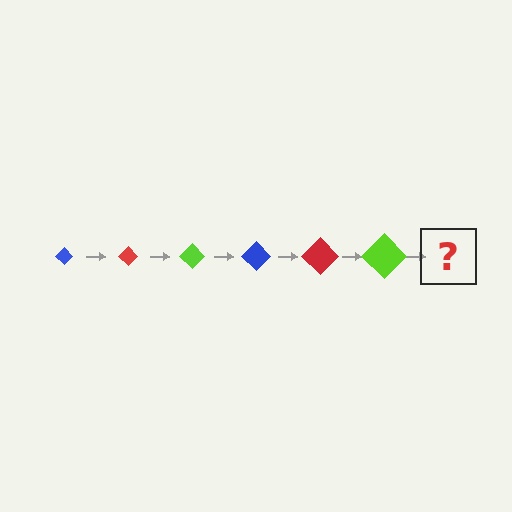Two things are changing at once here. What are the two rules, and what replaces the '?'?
The two rules are that the diamond grows larger each step and the color cycles through blue, red, and lime. The '?' should be a blue diamond, larger than the previous one.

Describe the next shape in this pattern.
It should be a blue diamond, larger than the previous one.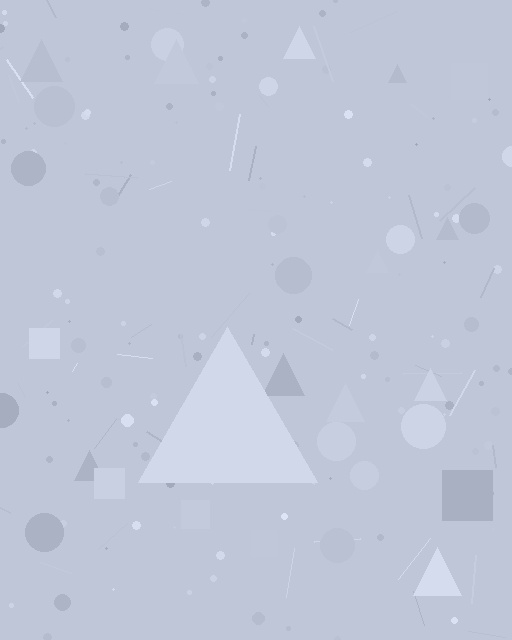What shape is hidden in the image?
A triangle is hidden in the image.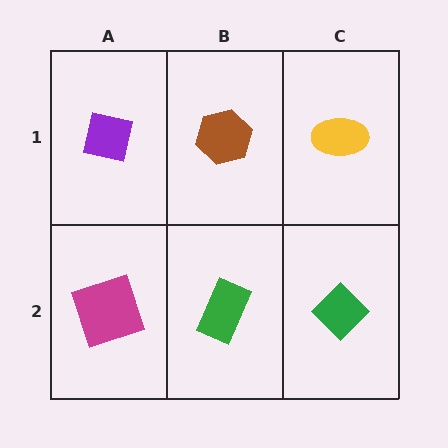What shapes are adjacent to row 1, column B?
A green rectangle (row 2, column B), a purple square (row 1, column A), a yellow ellipse (row 1, column C).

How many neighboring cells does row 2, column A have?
2.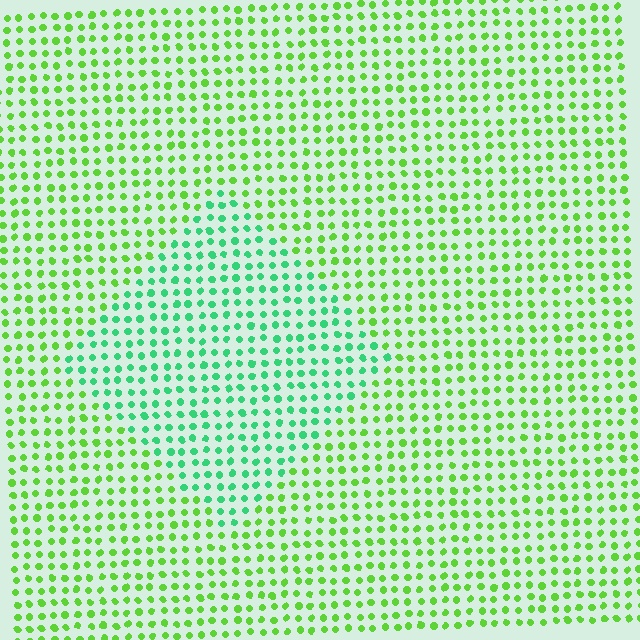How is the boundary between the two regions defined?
The boundary is defined purely by a slight shift in hue (about 41 degrees). Spacing, size, and orientation are identical on both sides.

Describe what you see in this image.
The image is filled with small lime elements in a uniform arrangement. A diamond-shaped region is visible where the elements are tinted to a slightly different hue, forming a subtle color boundary.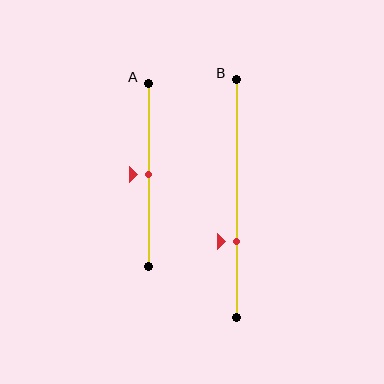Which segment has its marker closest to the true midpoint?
Segment A has its marker closest to the true midpoint.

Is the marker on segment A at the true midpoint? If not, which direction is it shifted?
Yes, the marker on segment A is at the true midpoint.